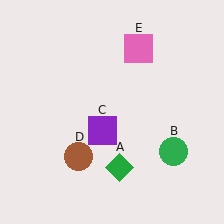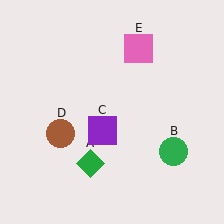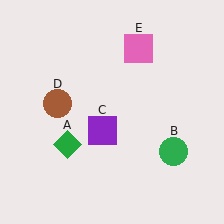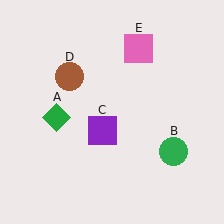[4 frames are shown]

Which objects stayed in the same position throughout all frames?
Green circle (object B) and purple square (object C) and pink square (object E) remained stationary.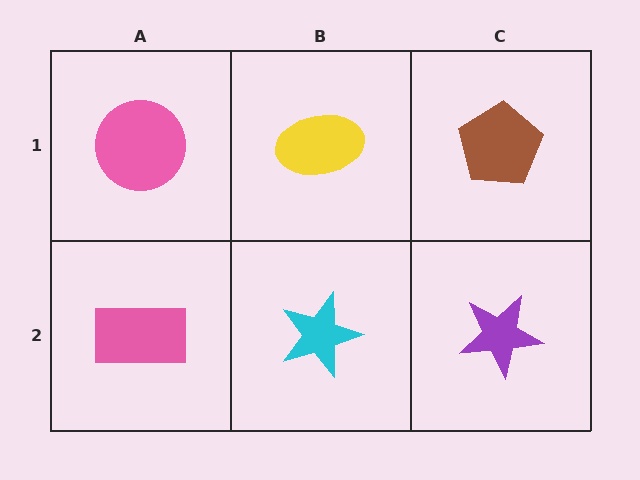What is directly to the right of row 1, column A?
A yellow ellipse.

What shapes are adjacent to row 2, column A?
A pink circle (row 1, column A), a cyan star (row 2, column B).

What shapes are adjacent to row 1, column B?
A cyan star (row 2, column B), a pink circle (row 1, column A), a brown pentagon (row 1, column C).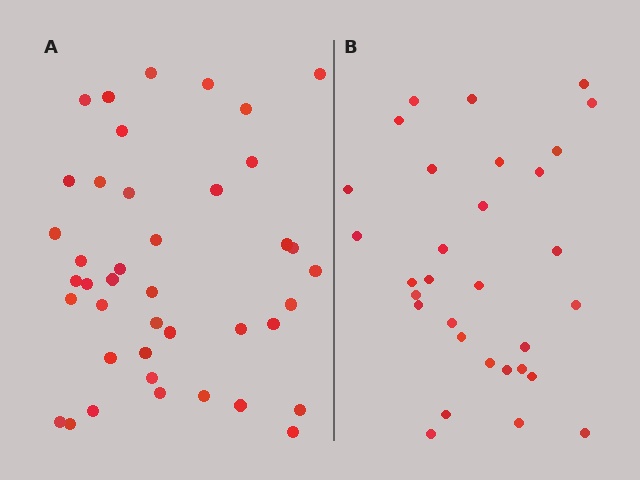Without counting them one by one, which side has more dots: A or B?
Region A (the left region) has more dots.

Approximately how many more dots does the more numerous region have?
Region A has roughly 10 or so more dots than region B.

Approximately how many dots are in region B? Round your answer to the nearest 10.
About 30 dots. (The exact count is 31, which rounds to 30.)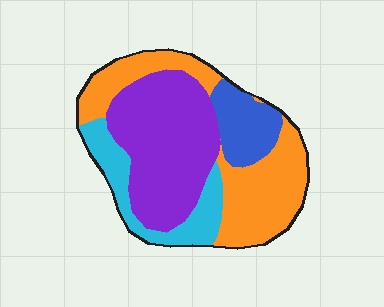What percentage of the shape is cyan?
Cyan covers around 15% of the shape.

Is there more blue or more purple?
Purple.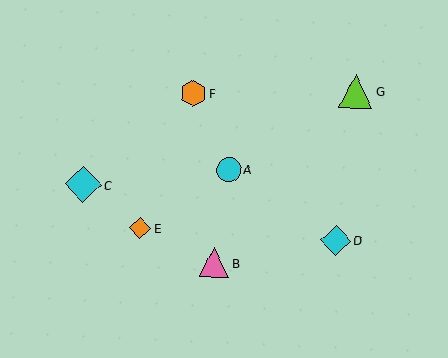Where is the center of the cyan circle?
The center of the cyan circle is at (229, 169).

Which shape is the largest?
The cyan diamond (labeled C) is the largest.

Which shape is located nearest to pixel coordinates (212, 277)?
The pink triangle (labeled B) at (214, 262) is nearest to that location.